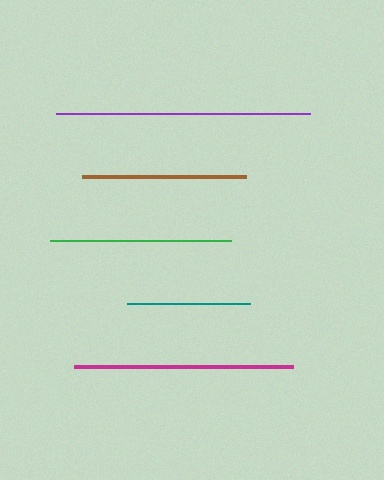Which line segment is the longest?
The purple line is the longest at approximately 255 pixels.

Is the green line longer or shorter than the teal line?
The green line is longer than the teal line.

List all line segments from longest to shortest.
From longest to shortest: purple, magenta, green, brown, teal.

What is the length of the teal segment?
The teal segment is approximately 123 pixels long.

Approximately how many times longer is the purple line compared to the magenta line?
The purple line is approximately 1.2 times the length of the magenta line.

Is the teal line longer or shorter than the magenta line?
The magenta line is longer than the teal line.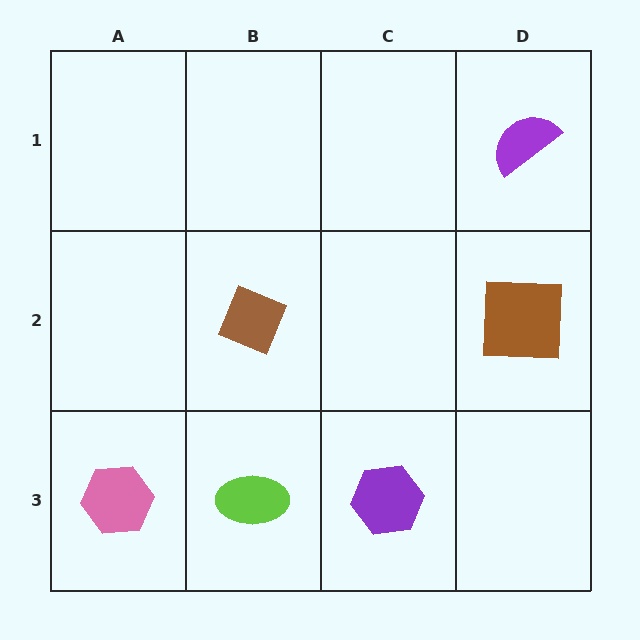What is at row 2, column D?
A brown square.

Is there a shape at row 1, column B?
No, that cell is empty.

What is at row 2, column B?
A brown diamond.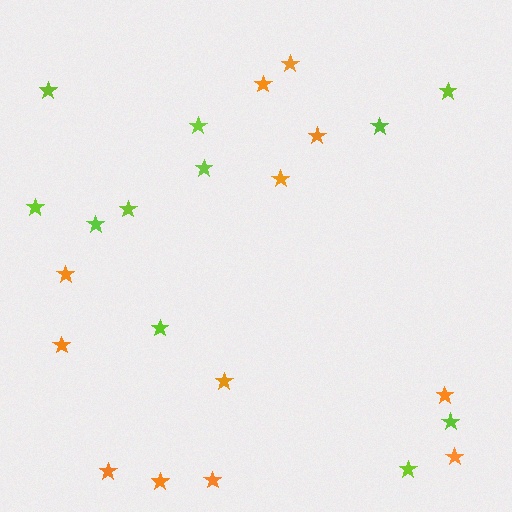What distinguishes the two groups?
There are 2 groups: one group of orange stars (12) and one group of lime stars (11).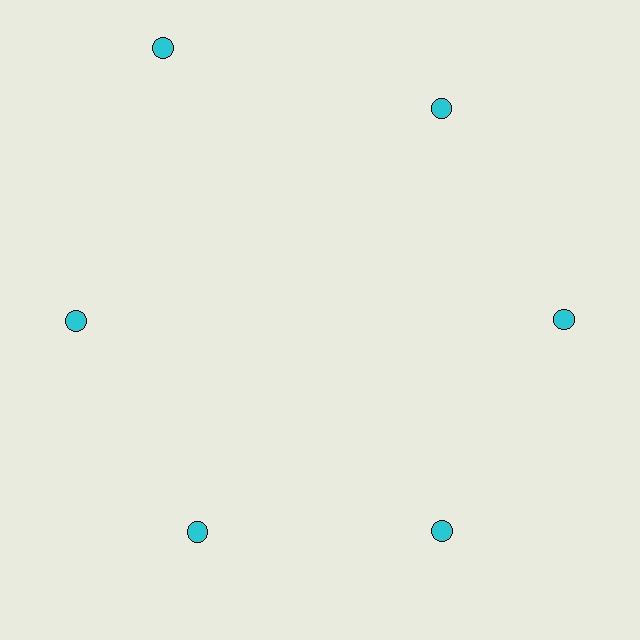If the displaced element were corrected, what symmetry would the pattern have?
It would have 6-fold rotational symmetry — the pattern would map onto itself every 60 degrees.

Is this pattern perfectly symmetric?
No. The 6 cyan circles are arranged in a ring, but one element near the 11 o'clock position is pushed outward from the center, breaking the 6-fold rotational symmetry.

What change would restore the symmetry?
The symmetry would be restored by moving it inward, back onto the ring so that all 6 circles sit at equal angles and equal distance from the center.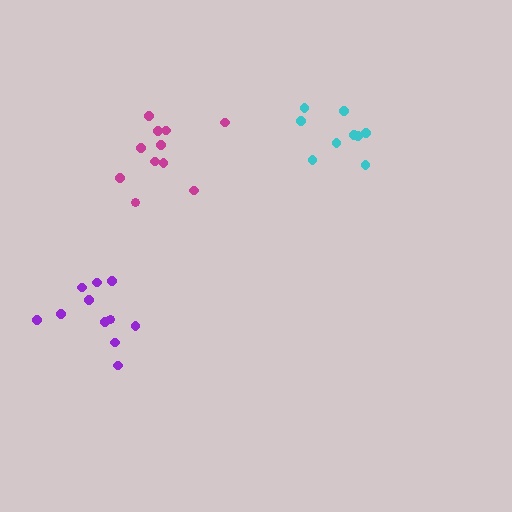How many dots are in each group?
Group 1: 11 dots, Group 2: 11 dots, Group 3: 9 dots (31 total).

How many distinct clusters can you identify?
There are 3 distinct clusters.